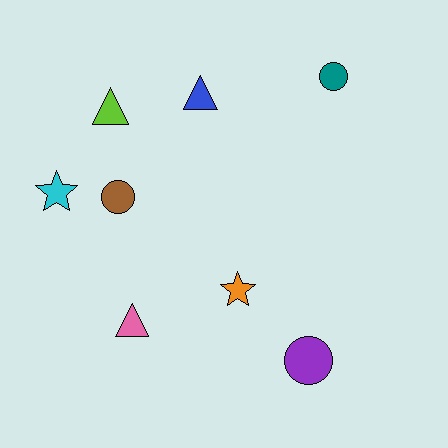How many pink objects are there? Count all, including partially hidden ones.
There is 1 pink object.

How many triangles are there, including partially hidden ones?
There are 3 triangles.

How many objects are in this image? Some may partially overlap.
There are 8 objects.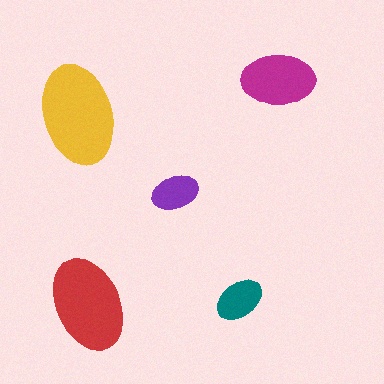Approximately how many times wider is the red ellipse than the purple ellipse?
About 2 times wider.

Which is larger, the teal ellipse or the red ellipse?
The red one.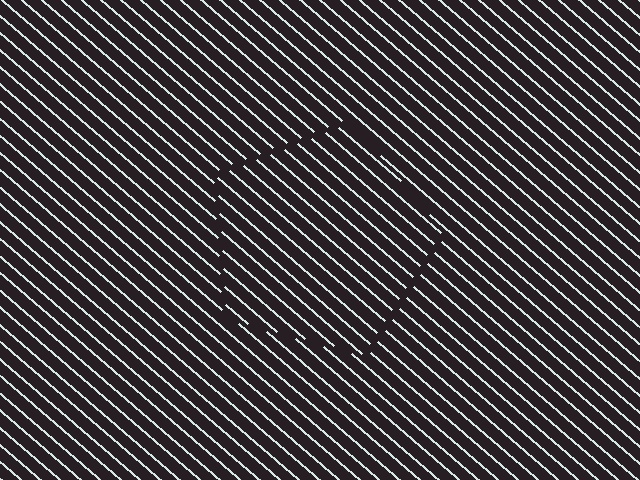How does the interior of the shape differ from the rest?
The interior of the shape contains the same grating, shifted by half a period — the contour is defined by the phase discontinuity where line-ends from the inner and outer gratings abut.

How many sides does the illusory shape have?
5 sides — the line-ends trace a pentagon.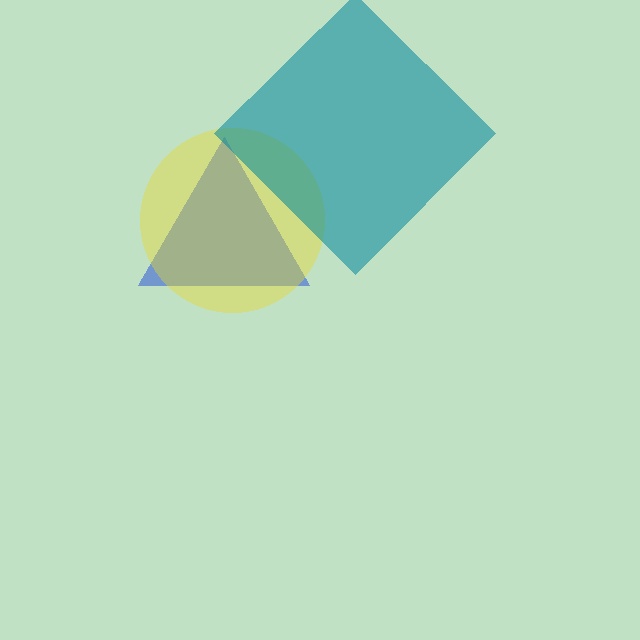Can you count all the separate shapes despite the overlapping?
Yes, there are 3 separate shapes.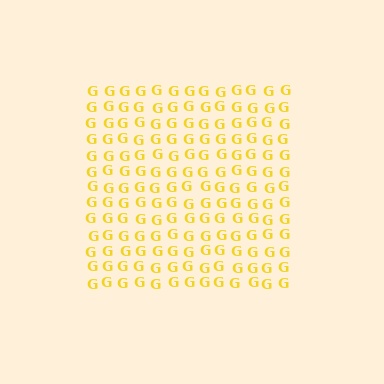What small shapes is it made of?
It is made of small letter G's.